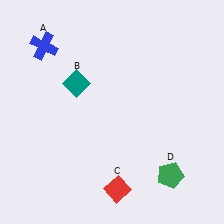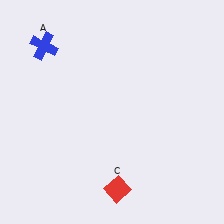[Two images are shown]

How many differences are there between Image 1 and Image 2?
There are 2 differences between the two images.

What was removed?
The green pentagon (D), the teal diamond (B) were removed in Image 2.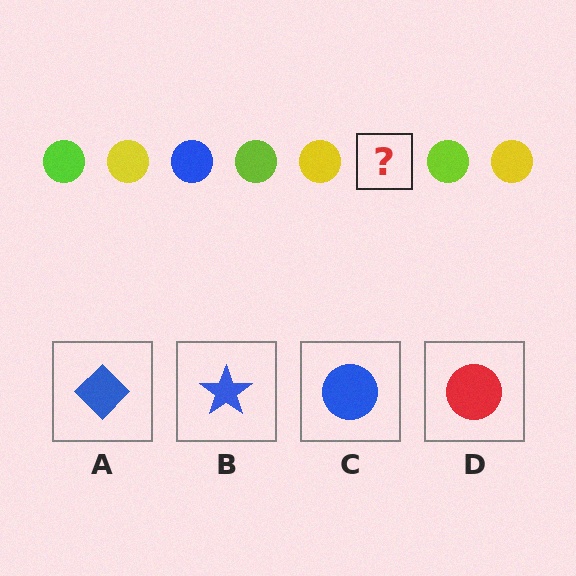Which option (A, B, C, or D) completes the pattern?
C.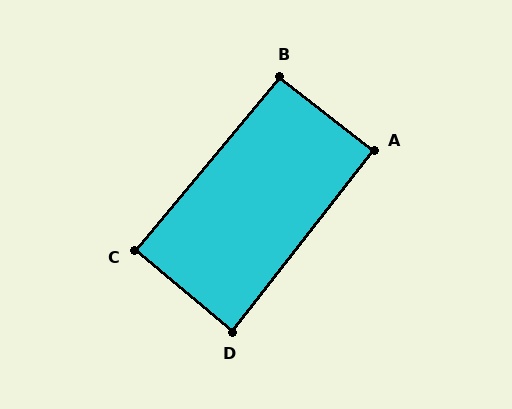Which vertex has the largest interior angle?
B, at approximately 92 degrees.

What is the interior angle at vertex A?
Approximately 90 degrees (approximately right).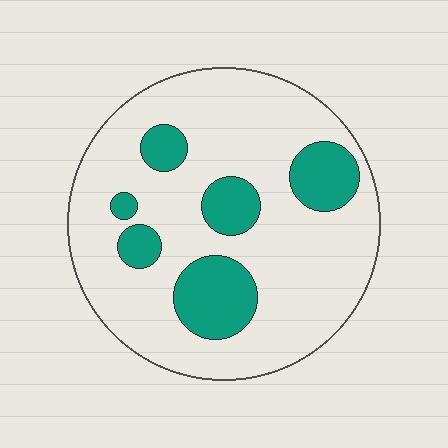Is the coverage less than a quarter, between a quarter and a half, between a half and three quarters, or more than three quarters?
Less than a quarter.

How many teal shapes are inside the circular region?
6.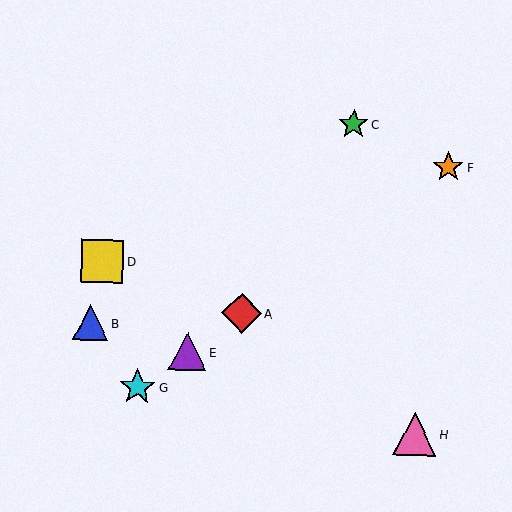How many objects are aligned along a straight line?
4 objects (A, E, F, G) are aligned along a straight line.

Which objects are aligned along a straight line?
Objects A, E, F, G are aligned along a straight line.